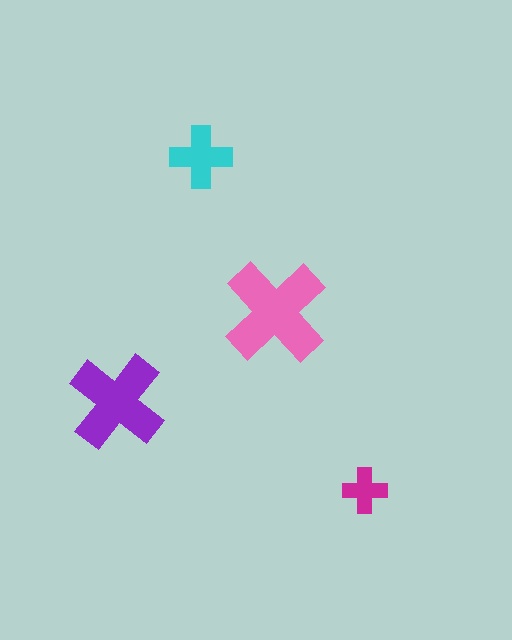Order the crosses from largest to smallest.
the pink one, the purple one, the cyan one, the magenta one.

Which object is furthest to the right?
The magenta cross is rightmost.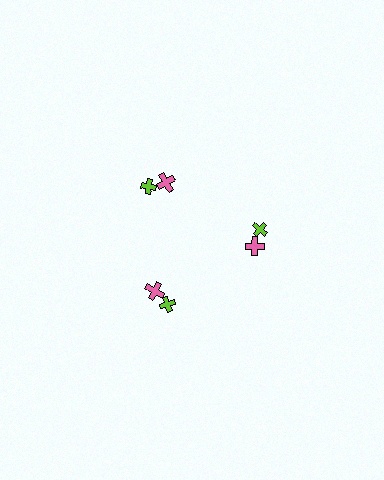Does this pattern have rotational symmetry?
Yes, this pattern has 3-fold rotational symmetry. It looks the same after rotating 120 degrees around the center.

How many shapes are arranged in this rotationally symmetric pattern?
There are 6 shapes, arranged in 3 groups of 2.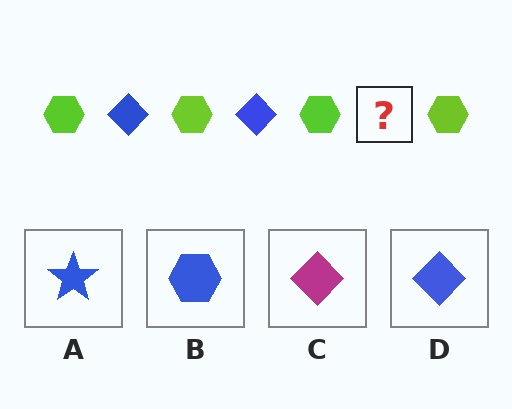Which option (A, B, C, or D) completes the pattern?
D.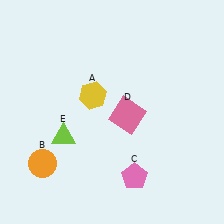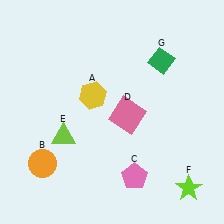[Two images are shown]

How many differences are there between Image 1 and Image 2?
There are 2 differences between the two images.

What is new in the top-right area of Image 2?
A green diamond (G) was added in the top-right area of Image 2.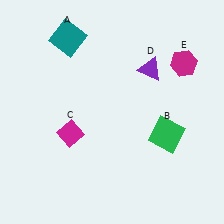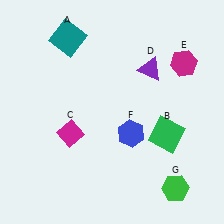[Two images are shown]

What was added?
A blue hexagon (F), a green hexagon (G) were added in Image 2.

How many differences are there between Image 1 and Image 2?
There are 2 differences between the two images.